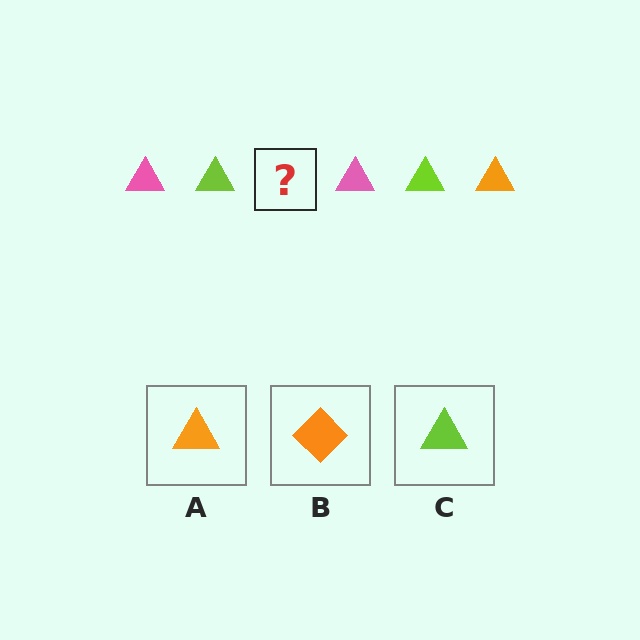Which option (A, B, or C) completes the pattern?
A.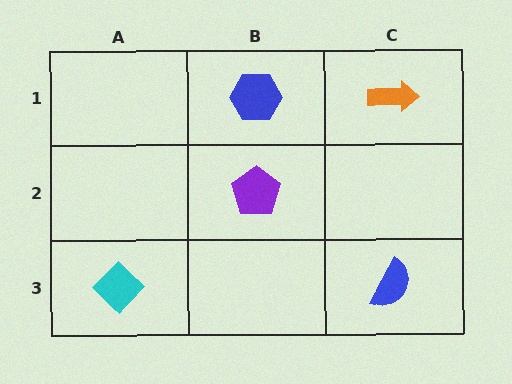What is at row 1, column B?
A blue hexagon.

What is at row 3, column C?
A blue semicircle.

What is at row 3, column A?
A cyan diamond.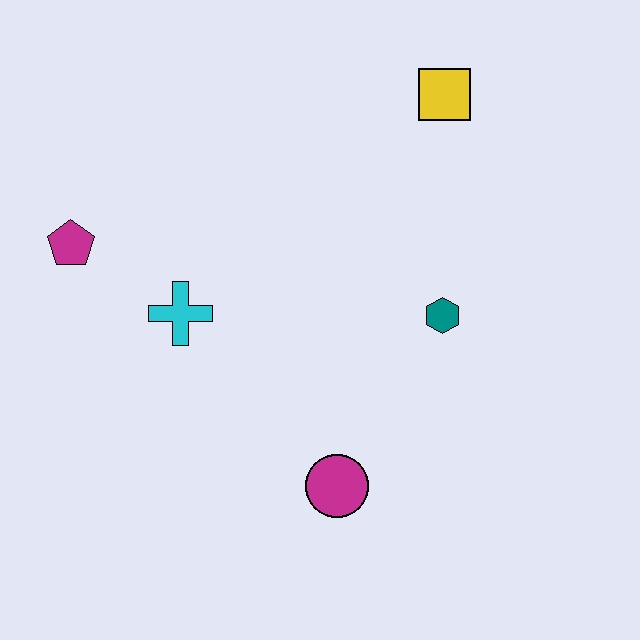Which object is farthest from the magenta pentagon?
The yellow square is farthest from the magenta pentagon.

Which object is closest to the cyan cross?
The magenta pentagon is closest to the cyan cross.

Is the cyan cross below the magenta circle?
No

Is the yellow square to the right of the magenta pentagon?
Yes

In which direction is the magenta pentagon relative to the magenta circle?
The magenta pentagon is to the left of the magenta circle.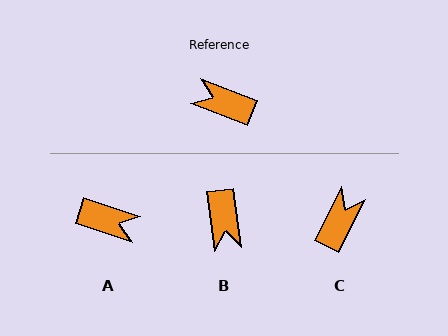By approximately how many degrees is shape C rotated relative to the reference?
Approximately 95 degrees clockwise.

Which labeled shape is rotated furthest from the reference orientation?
A, about 177 degrees away.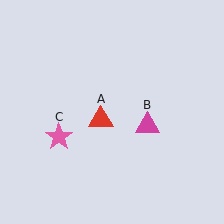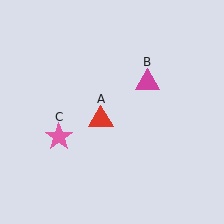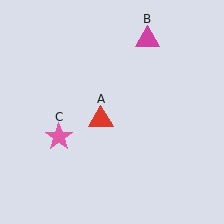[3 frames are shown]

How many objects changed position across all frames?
1 object changed position: magenta triangle (object B).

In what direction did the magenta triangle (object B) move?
The magenta triangle (object B) moved up.